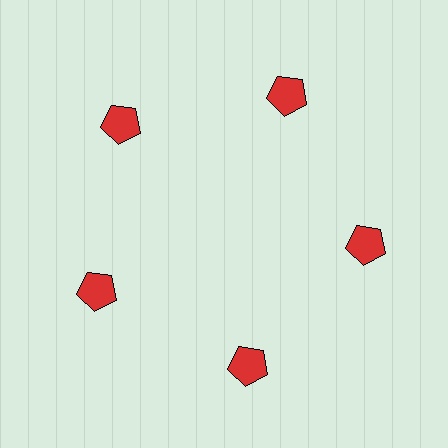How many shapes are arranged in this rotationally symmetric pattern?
There are 5 shapes, arranged in 5 groups of 1.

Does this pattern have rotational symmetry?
Yes, this pattern has 5-fold rotational symmetry. It looks the same after rotating 72 degrees around the center.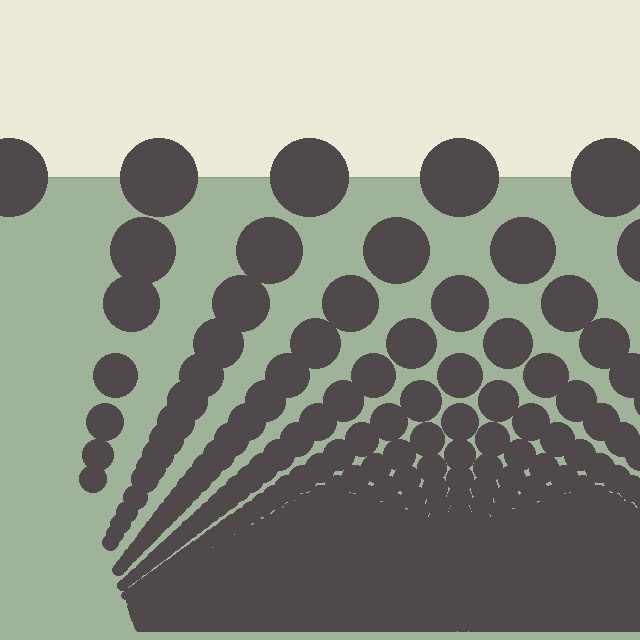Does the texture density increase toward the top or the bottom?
Density increases toward the bottom.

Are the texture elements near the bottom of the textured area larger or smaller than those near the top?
Smaller. The gradient is inverted — elements near the bottom are smaller and denser.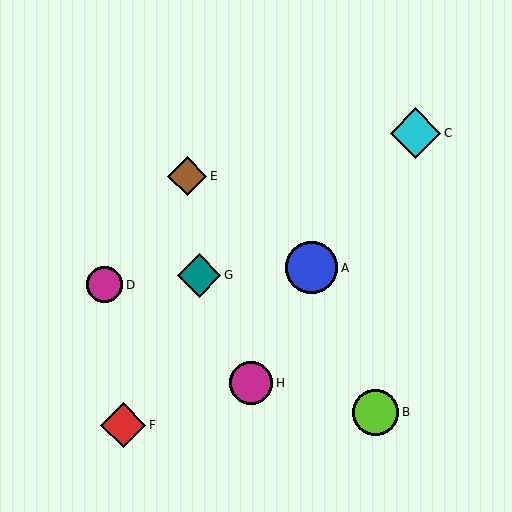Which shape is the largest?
The blue circle (labeled A) is the largest.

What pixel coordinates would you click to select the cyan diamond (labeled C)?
Click at (415, 133) to select the cyan diamond C.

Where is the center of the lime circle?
The center of the lime circle is at (376, 412).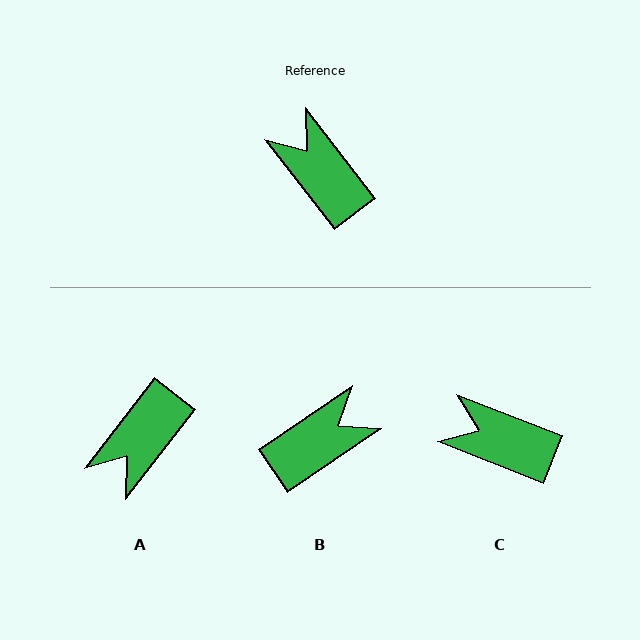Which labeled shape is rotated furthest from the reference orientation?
A, about 105 degrees away.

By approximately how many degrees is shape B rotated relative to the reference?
Approximately 93 degrees clockwise.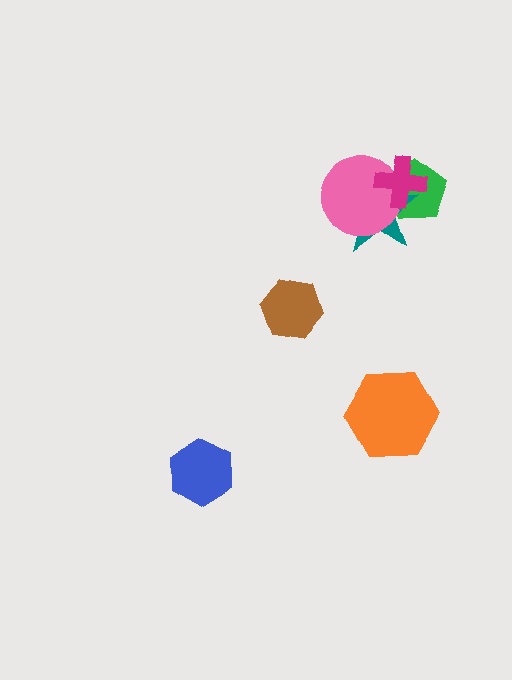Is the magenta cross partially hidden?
No, no other shape covers it.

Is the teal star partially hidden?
Yes, it is partially covered by another shape.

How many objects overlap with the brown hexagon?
0 objects overlap with the brown hexagon.